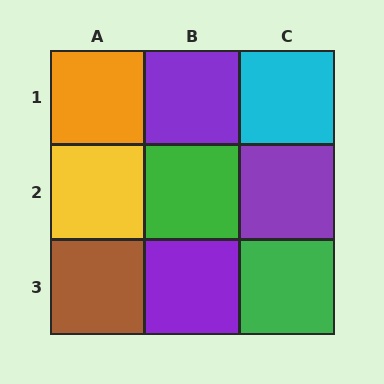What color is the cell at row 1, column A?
Orange.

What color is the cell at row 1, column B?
Purple.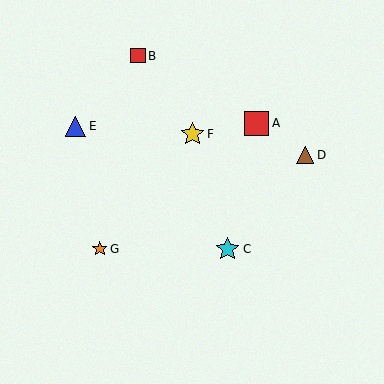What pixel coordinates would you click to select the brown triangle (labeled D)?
Click at (305, 155) to select the brown triangle D.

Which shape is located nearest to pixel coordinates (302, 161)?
The brown triangle (labeled D) at (305, 155) is nearest to that location.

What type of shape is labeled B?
Shape B is a red square.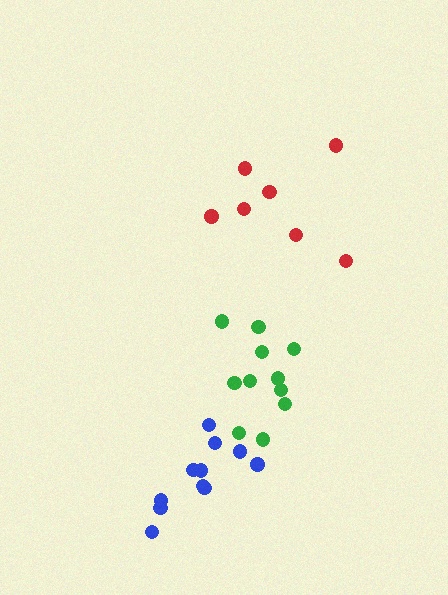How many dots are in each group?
Group 1: 7 dots, Group 2: 11 dots, Group 3: 11 dots (29 total).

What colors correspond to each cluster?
The clusters are colored: red, blue, green.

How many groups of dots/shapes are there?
There are 3 groups.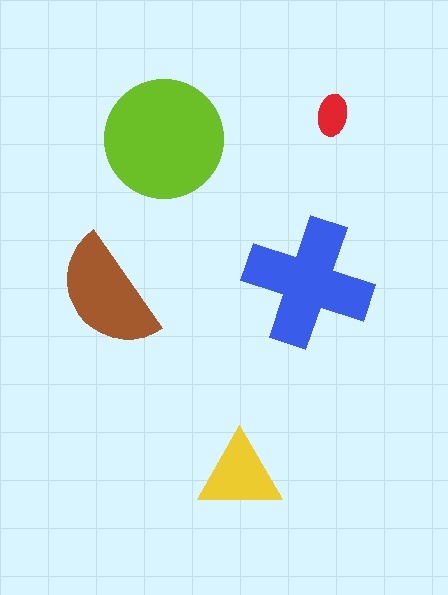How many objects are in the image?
There are 5 objects in the image.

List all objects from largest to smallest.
The lime circle, the blue cross, the brown semicircle, the yellow triangle, the red ellipse.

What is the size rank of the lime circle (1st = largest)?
1st.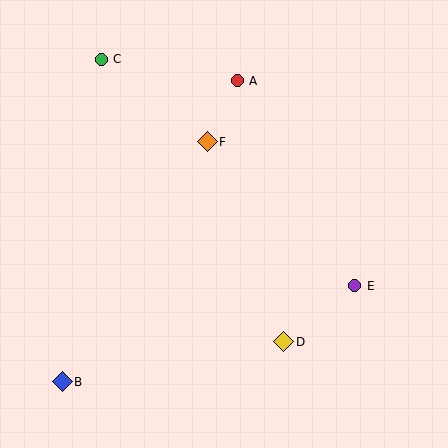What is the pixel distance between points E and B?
The distance between E and B is 308 pixels.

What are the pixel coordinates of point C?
Point C is at (101, 59).